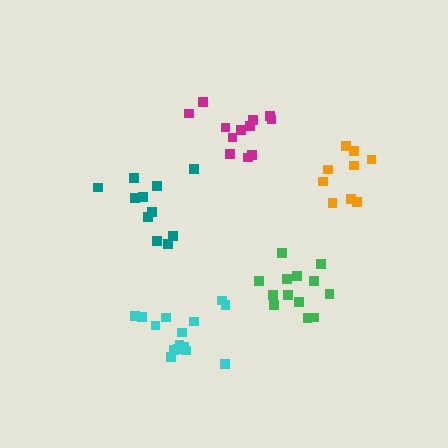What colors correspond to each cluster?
The clusters are colored: green, teal, orange, magenta, cyan.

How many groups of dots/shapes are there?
There are 5 groups.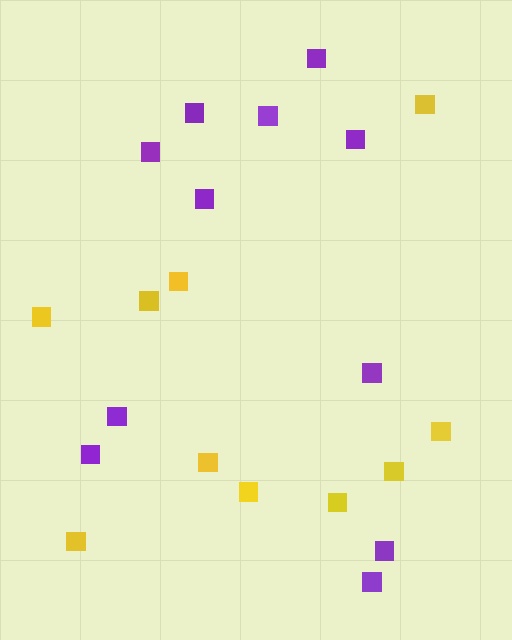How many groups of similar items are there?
There are 2 groups: one group of purple squares (11) and one group of yellow squares (10).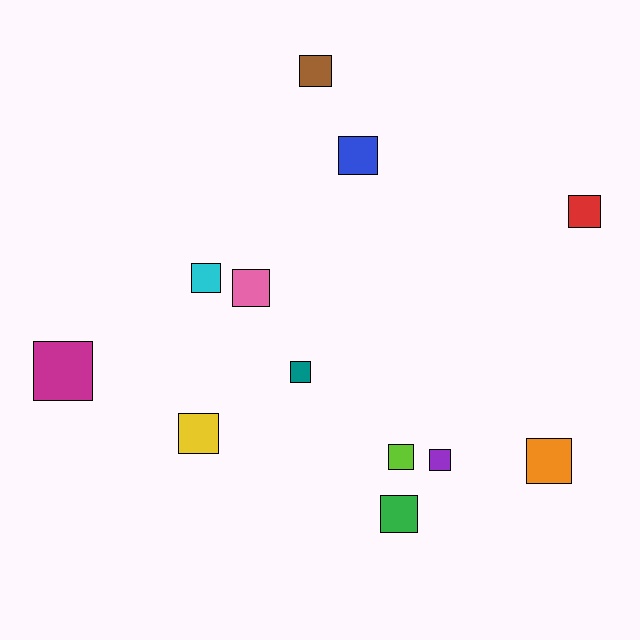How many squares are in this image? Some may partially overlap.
There are 12 squares.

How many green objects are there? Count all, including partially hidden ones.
There is 1 green object.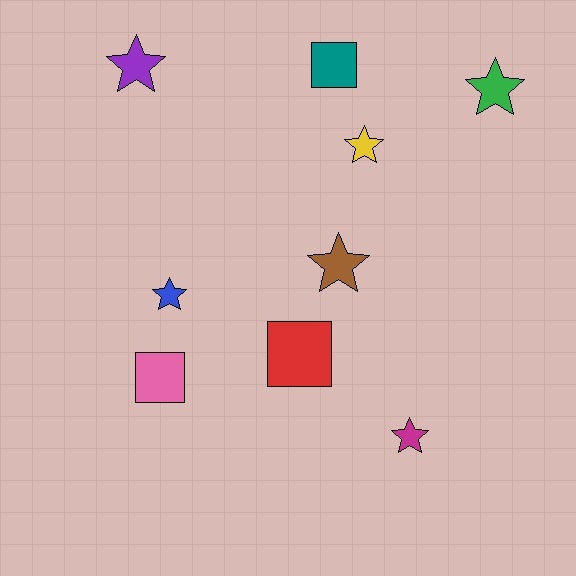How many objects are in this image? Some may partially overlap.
There are 9 objects.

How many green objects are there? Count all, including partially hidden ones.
There is 1 green object.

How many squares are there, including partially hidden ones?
There are 3 squares.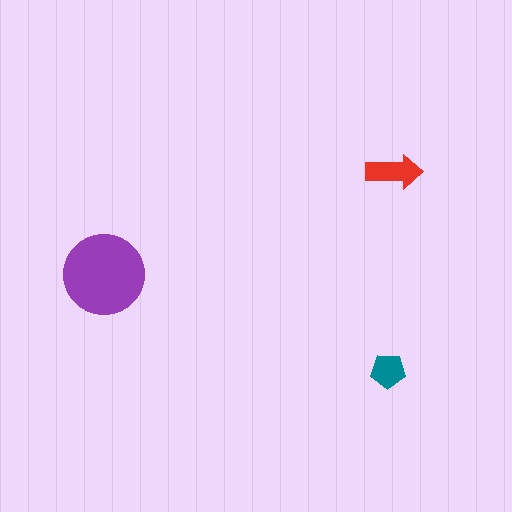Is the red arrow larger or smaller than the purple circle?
Smaller.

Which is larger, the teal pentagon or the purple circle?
The purple circle.